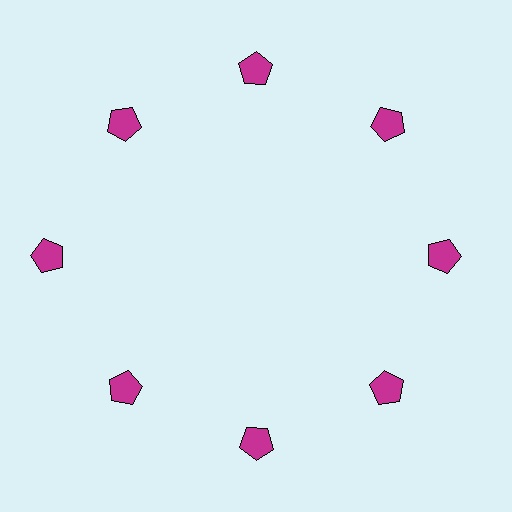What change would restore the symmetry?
The symmetry would be restored by moving it inward, back onto the ring so that all 8 pentagons sit at equal angles and equal distance from the center.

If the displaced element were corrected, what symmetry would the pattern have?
It would have 8-fold rotational symmetry — the pattern would map onto itself every 45 degrees.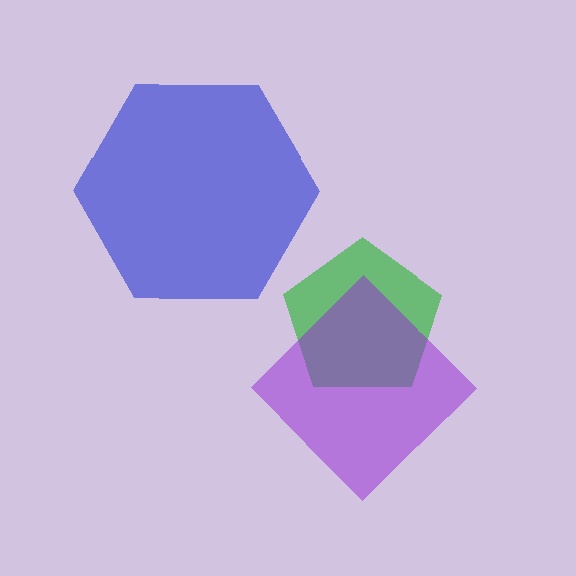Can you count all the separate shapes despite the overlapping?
Yes, there are 3 separate shapes.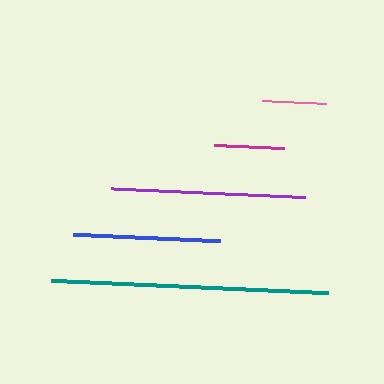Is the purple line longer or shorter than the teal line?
The teal line is longer than the purple line.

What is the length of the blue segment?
The blue segment is approximately 147 pixels long.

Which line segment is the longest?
The teal line is the longest at approximately 277 pixels.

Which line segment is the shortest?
The pink line is the shortest at approximately 65 pixels.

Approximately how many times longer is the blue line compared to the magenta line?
The blue line is approximately 2.1 times the length of the magenta line.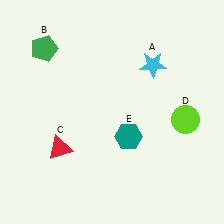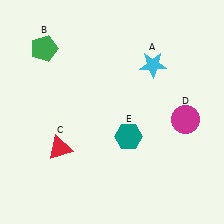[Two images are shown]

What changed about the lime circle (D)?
In Image 1, D is lime. In Image 2, it changed to magenta.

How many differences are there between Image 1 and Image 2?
There is 1 difference between the two images.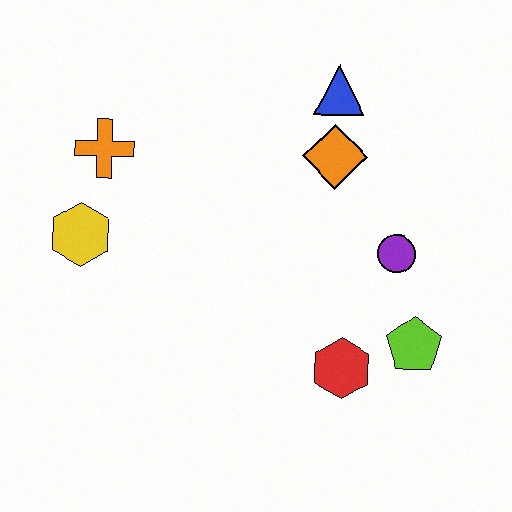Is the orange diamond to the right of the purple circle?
No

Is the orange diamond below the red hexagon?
No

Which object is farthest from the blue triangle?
The yellow hexagon is farthest from the blue triangle.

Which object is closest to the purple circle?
The lime pentagon is closest to the purple circle.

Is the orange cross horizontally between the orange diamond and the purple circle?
No